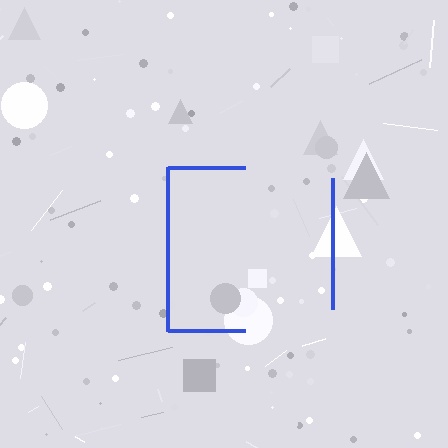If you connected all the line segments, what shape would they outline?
They would outline a square.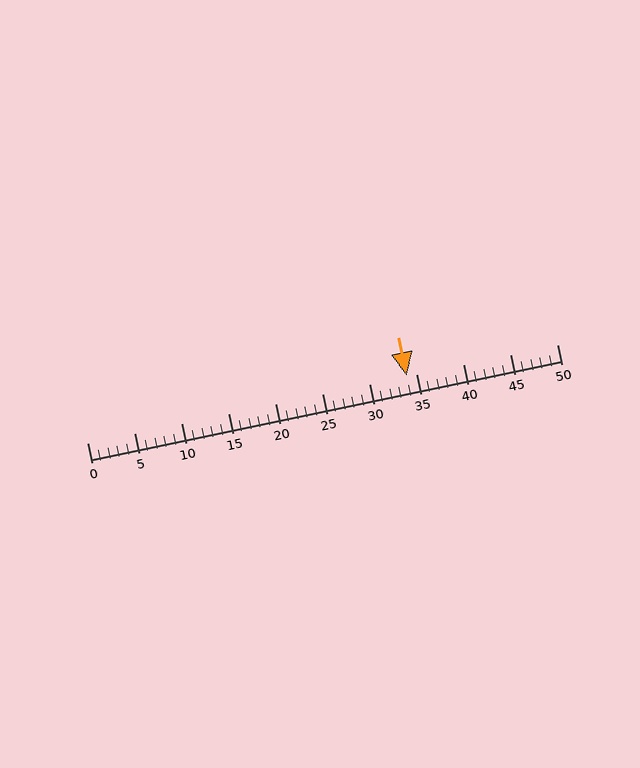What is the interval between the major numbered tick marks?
The major tick marks are spaced 5 units apart.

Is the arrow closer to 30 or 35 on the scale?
The arrow is closer to 35.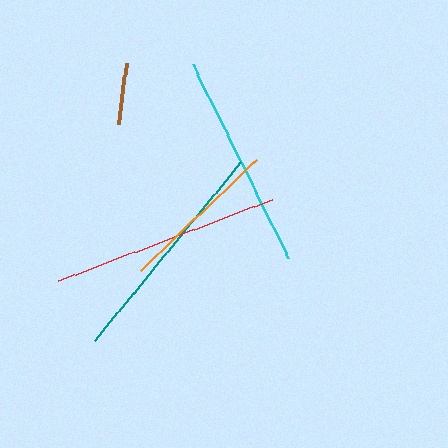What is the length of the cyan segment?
The cyan segment is approximately 216 pixels long.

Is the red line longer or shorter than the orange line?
The red line is longer than the orange line.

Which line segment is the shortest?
The brown line is the shortest at approximately 62 pixels.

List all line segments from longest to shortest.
From longest to shortest: teal, red, cyan, orange, brown.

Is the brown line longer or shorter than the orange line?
The orange line is longer than the brown line.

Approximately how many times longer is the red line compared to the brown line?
The red line is approximately 3.7 times the length of the brown line.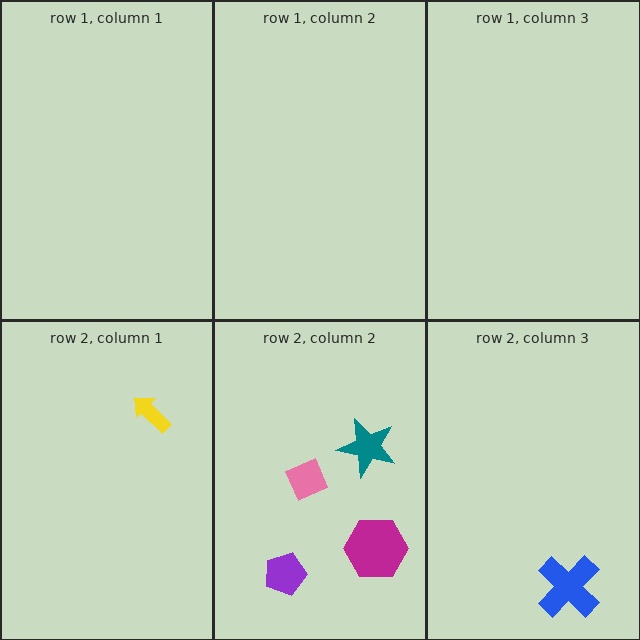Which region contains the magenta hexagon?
The row 2, column 2 region.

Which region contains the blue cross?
The row 2, column 3 region.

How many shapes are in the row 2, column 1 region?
1.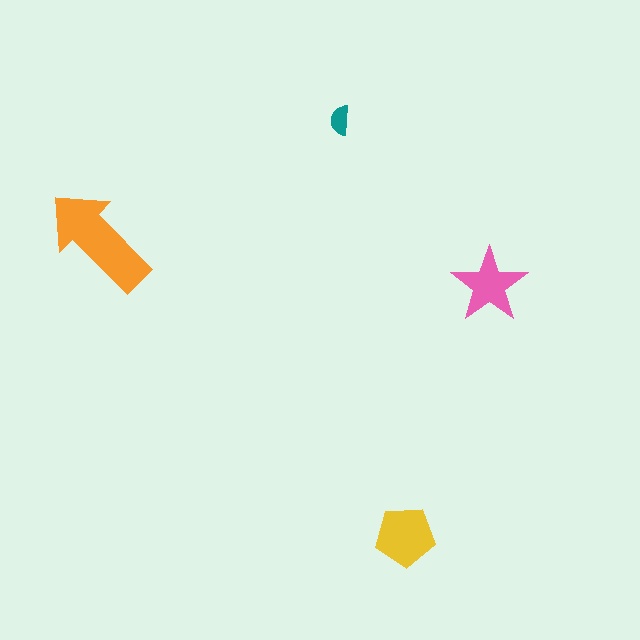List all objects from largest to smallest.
The orange arrow, the yellow pentagon, the pink star, the teal semicircle.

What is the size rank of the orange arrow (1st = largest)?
1st.